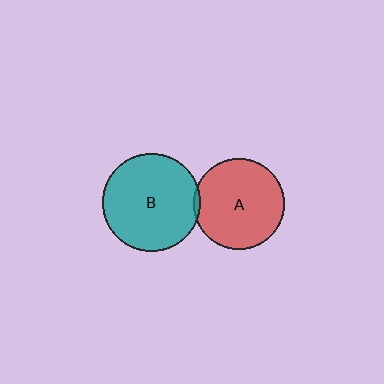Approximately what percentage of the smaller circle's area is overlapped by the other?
Approximately 5%.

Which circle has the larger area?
Circle B (teal).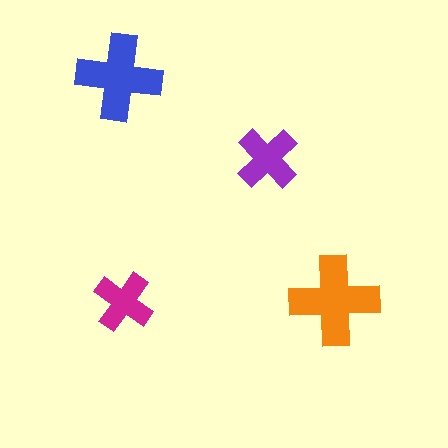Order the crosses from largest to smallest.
the orange one, the blue one, the purple one, the magenta one.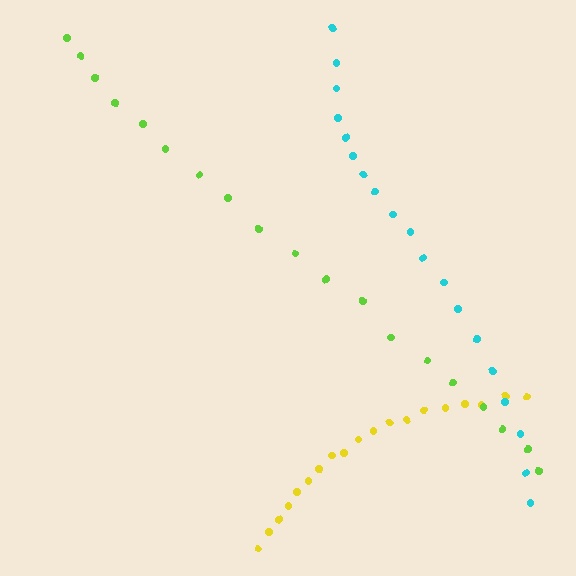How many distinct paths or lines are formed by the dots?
There are 3 distinct paths.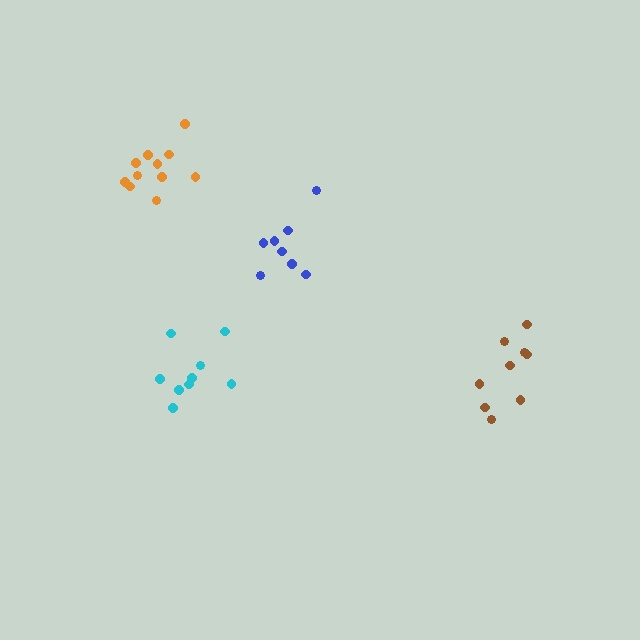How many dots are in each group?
Group 1: 11 dots, Group 2: 9 dots, Group 3: 9 dots, Group 4: 8 dots (37 total).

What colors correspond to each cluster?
The clusters are colored: orange, brown, cyan, blue.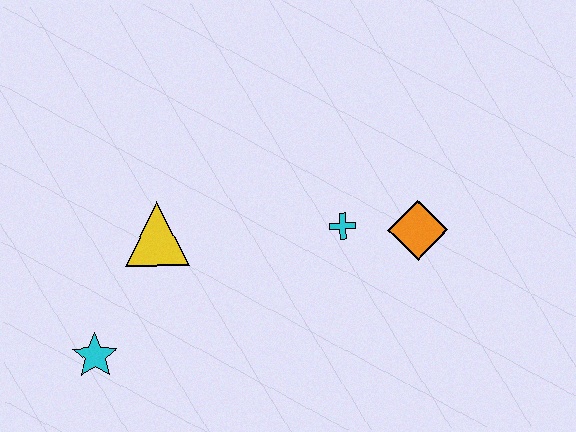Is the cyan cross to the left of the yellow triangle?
No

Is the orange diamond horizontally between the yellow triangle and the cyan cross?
No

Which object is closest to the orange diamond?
The cyan cross is closest to the orange diamond.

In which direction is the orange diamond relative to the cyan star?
The orange diamond is to the right of the cyan star.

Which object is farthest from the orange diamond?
The cyan star is farthest from the orange diamond.